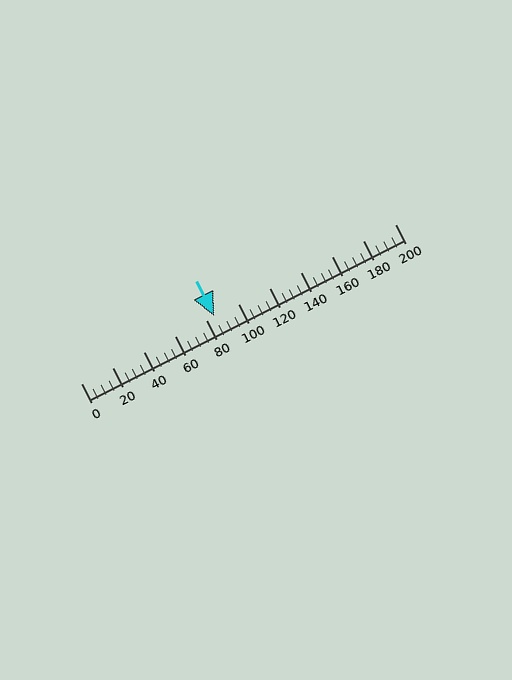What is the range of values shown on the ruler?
The ruler shows values from 0 to 200.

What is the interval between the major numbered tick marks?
The major tick marks are spaced 20 units apart.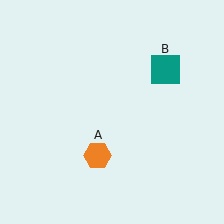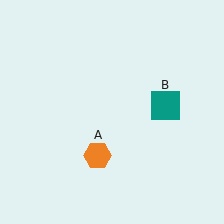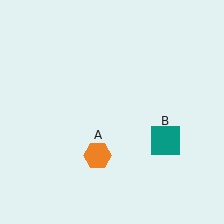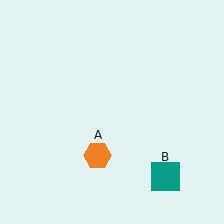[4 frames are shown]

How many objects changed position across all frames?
1 object changed position: teal square (object B).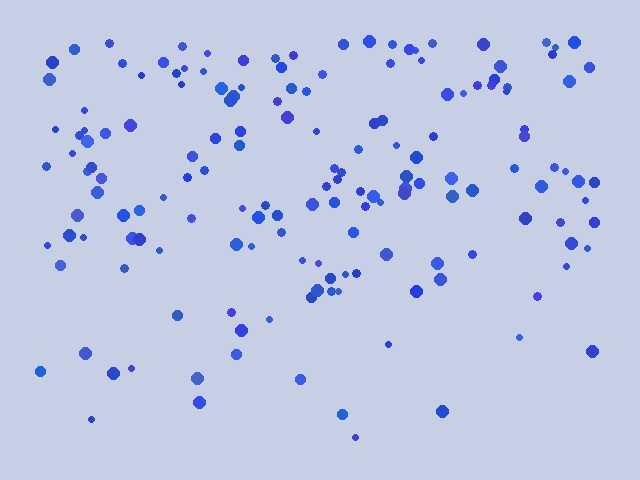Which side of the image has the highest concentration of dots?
The top.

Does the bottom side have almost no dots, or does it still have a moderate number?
Still a moderate number, just noticeably fewer than the top.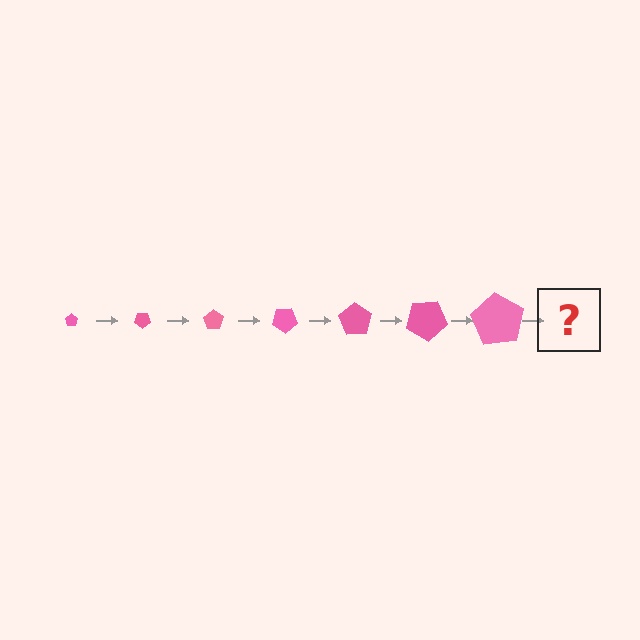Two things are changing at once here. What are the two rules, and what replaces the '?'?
The two rules are that the pentagon grows larger each step and it rotates 35 degrees each step. The '?' should be a pentagon, larger than the previous one and rotated 245 degrees from the start.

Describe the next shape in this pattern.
It should be a pentagon, larger than the previous one and rotated 245 degrees from the start.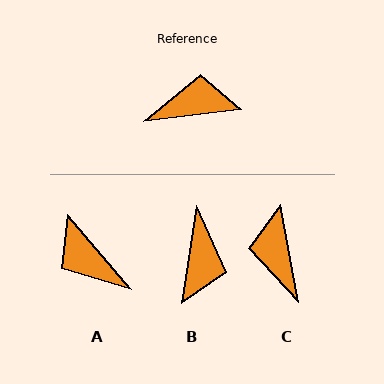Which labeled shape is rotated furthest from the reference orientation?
A, about 124 degrees away.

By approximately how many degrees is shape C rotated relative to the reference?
Approximately 94 degrees counter-clockwise.